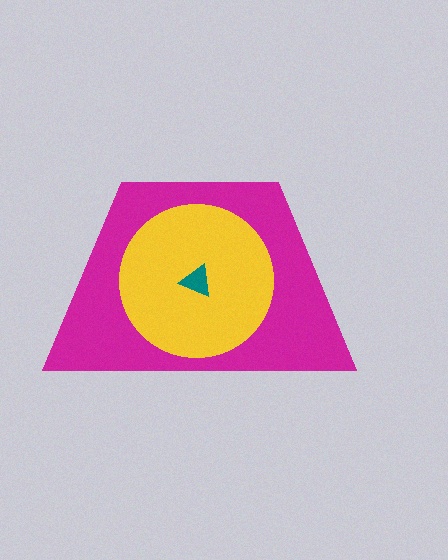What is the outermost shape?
The magenta trapezoid.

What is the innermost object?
The teal triangle.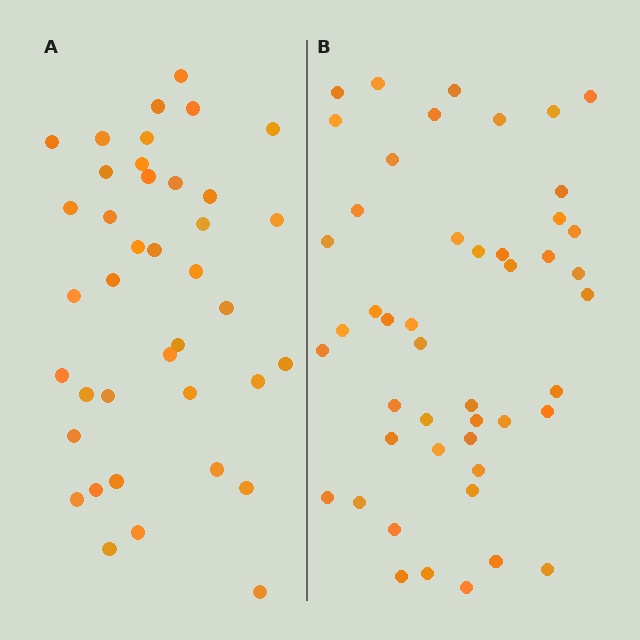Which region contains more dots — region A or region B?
Region B (the right region) has more dots.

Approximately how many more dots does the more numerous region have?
Region B has roughly 8 or so more dots than region A.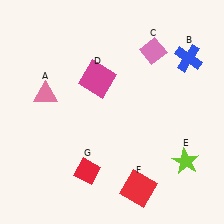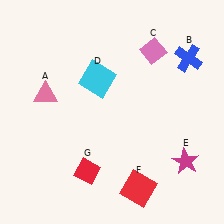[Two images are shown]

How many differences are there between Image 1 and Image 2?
There are 2 differences between the two images.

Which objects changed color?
D changed from magenta to cyan. E changed from lime to magenta.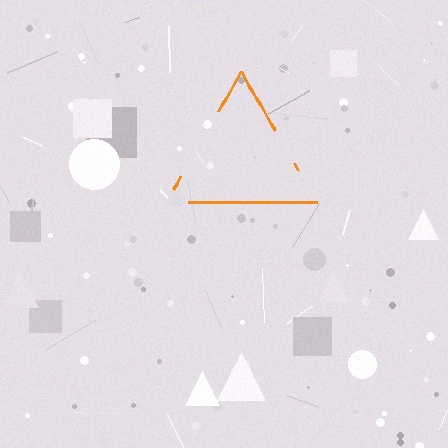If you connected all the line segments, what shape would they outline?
They would outline a triangle.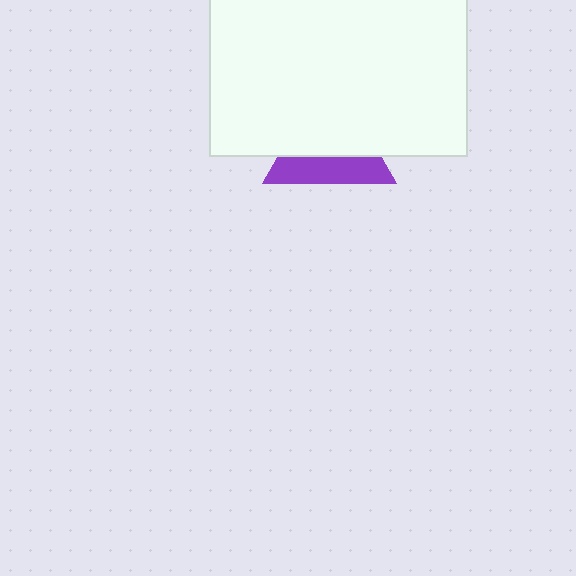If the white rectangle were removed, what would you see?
You would see the complete purple triangle.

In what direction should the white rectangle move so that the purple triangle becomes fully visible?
The white rectangle should move up. That is the shortest direction to clear the overlap and leave the purple triangle fully visible.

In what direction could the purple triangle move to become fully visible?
The purple triangle could move down. That would shift it out from behind the white rectangle entirely.